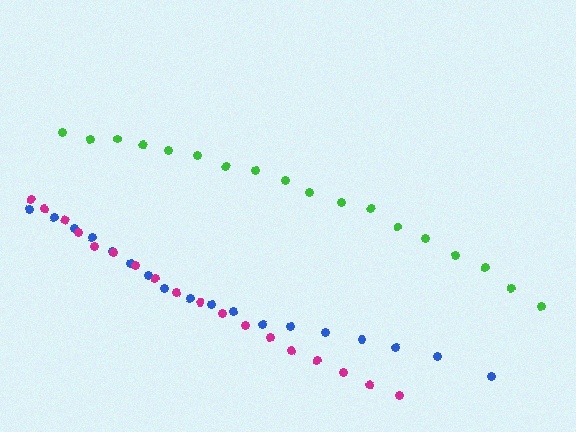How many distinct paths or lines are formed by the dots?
There are 3 distinct paths.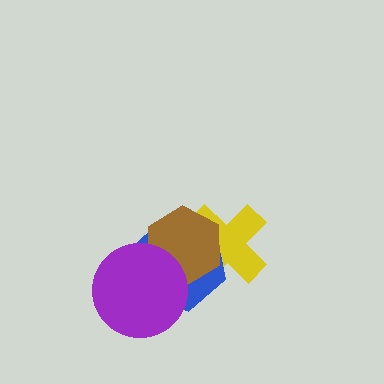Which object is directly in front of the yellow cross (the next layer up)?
The blue hexagon is directly in front of the yellow cross.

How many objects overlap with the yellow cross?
2 objects overlap with the yellow cross.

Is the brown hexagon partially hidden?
Yes, it is partially covered by another shape.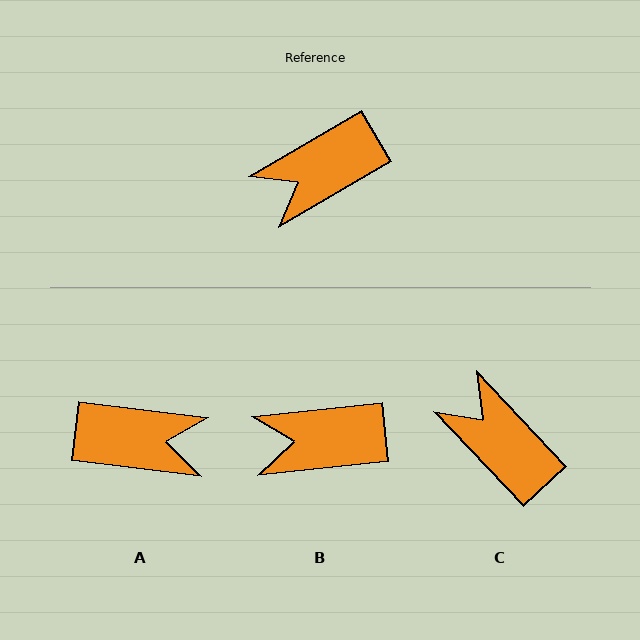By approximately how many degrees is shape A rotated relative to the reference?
Approximately 143 degrees counter-clockwise.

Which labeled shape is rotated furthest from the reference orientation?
A, about 143 degrees away.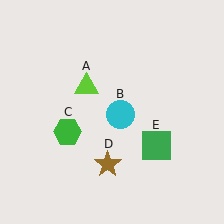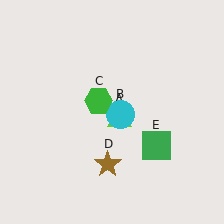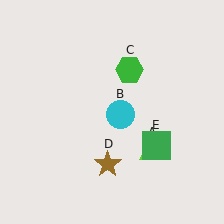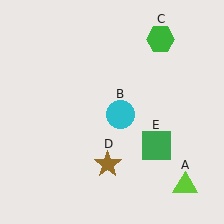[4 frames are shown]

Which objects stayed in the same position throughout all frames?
Cyan circle (object B) and brown star (object D) and green square (object E) remained stationary.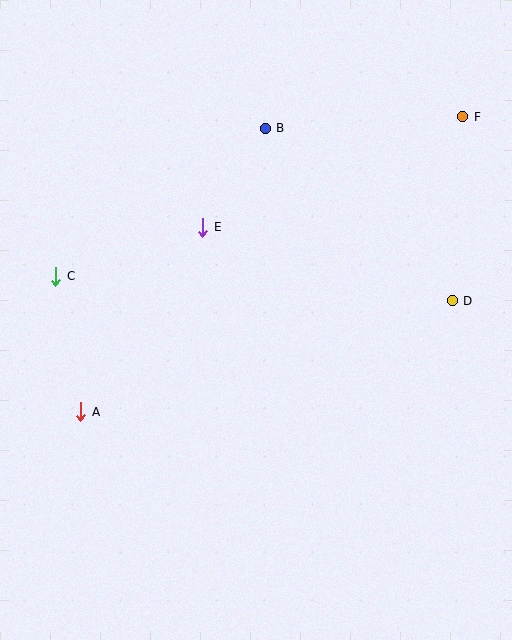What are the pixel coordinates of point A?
Point A is at (81, 412).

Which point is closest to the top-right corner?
Point F is closest to the top-right corner.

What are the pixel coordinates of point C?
Point C is at (56, 276).